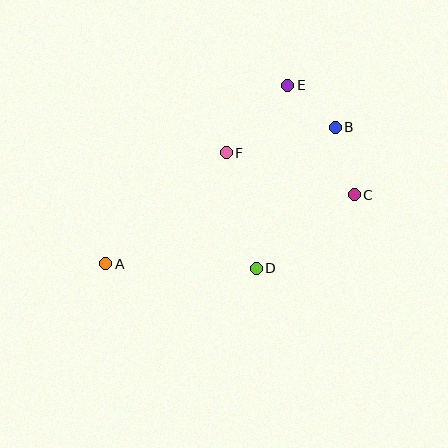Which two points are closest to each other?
Points B and E are closest to each other.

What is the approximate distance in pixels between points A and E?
The distance between A and E is approximately 255 pixels.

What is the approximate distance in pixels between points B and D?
The distance between B and D is approximately 161 pixels.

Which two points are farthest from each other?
Points A and B are farthest from each other.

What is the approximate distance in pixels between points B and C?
The distance between B and C is approximately 70 pixels.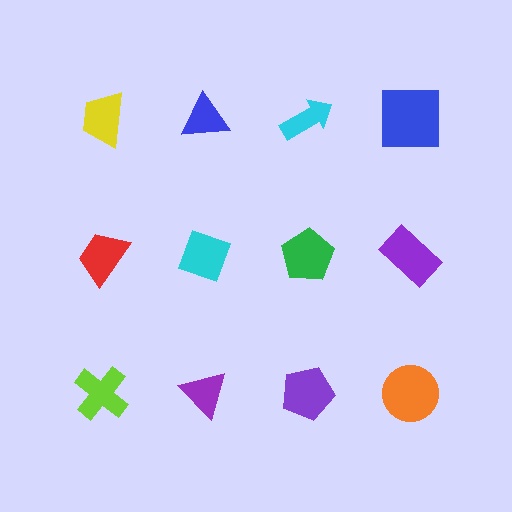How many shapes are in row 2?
4 shapes.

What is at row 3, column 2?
A purple triangle.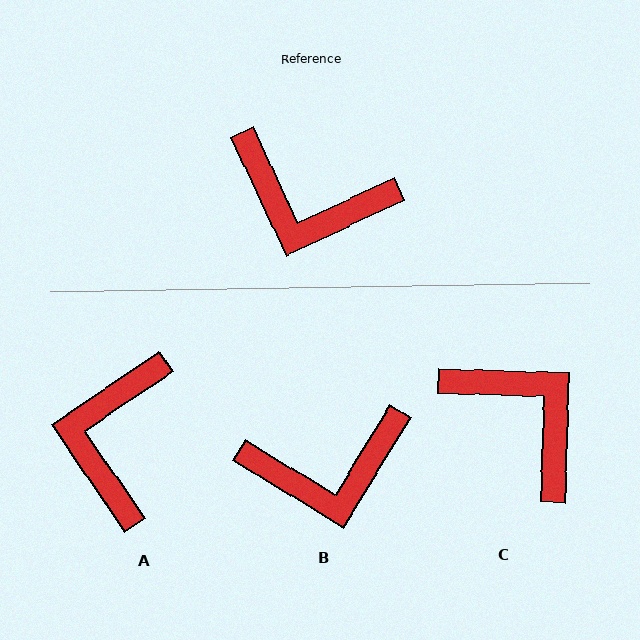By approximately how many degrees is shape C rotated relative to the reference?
Approximately 153 degrees counter-clockwise.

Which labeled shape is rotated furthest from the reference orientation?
C, about 153 degrees away.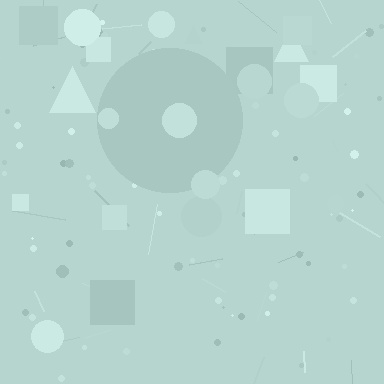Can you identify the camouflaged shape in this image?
The camouflaged shape is a circle.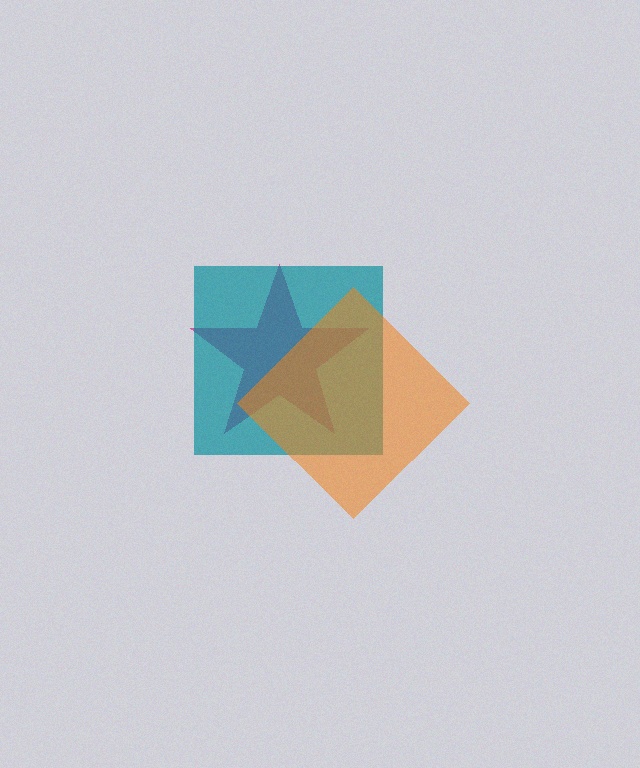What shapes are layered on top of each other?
The layered shapes are: a magenta star, a teal square, an orange diamond.